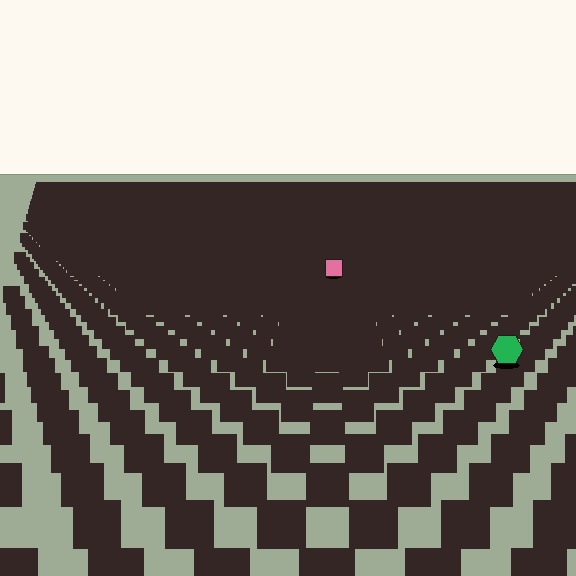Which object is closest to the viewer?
The green hexagon is closest. The texture marks near it are larger and more spread out.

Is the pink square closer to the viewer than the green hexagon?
No. The green hexagon is closer — you can tell from the texture gradient: the ground texture is coarser near it.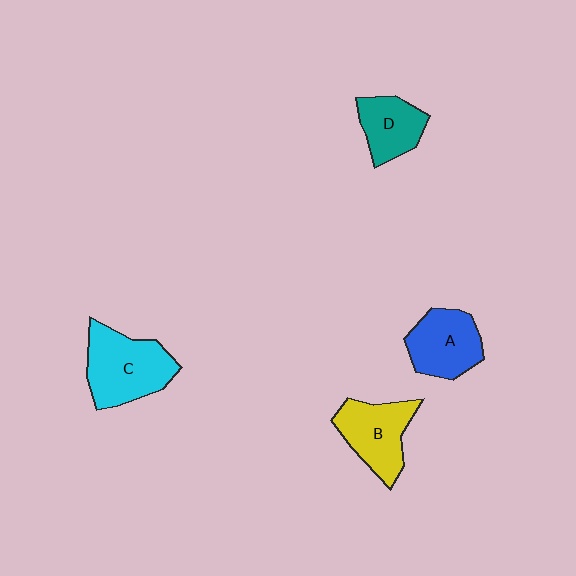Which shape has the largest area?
Shape C (cyan).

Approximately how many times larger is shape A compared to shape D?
Approximately 1.2 times.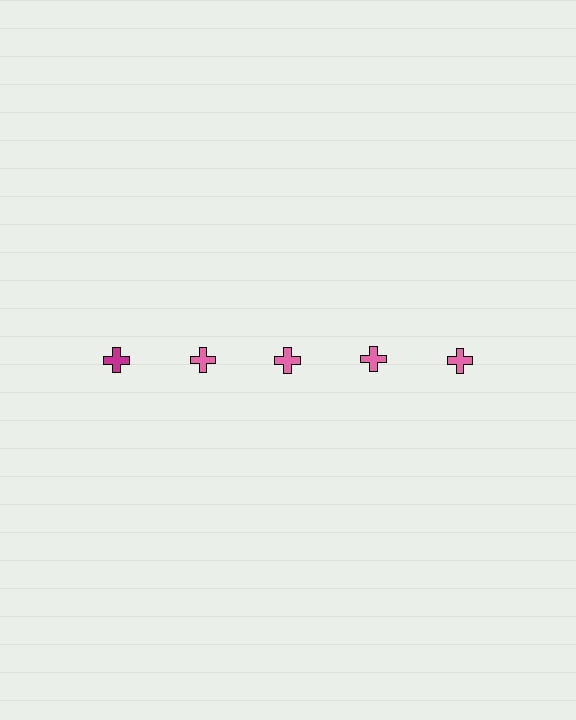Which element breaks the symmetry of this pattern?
The magenta cross in the top row, leftmost column breaks the symmetry. All other shapes are pink crosses.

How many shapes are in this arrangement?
There are 5 shapes arranged in a grid pattern.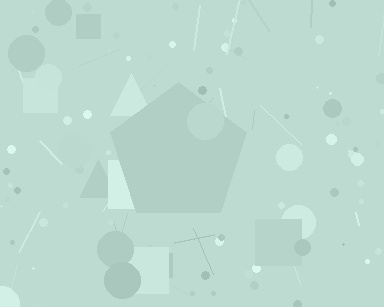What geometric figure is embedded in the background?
A pentagon is embedded in the background.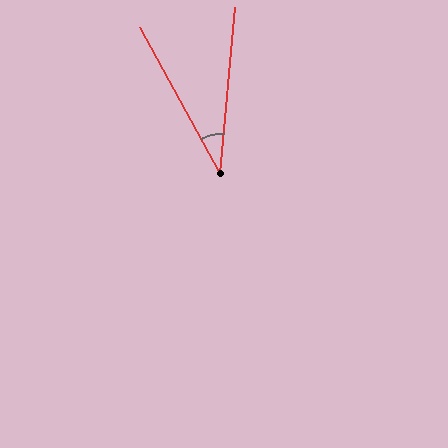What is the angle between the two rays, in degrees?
Approximately 34 degrees.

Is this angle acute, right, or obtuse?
It is acute.